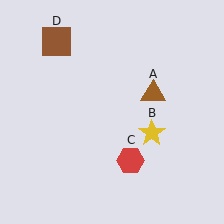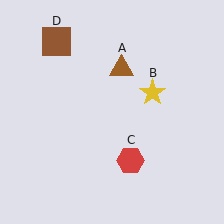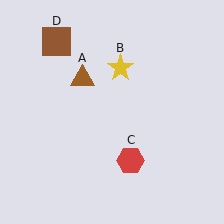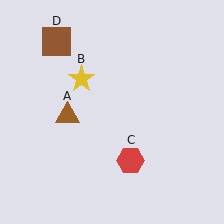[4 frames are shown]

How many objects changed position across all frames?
2 objects changed position: brown triangle (object A), yellow star (object B).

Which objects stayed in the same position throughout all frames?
Red hexagon (object C) and brown square (object D) remained stationary.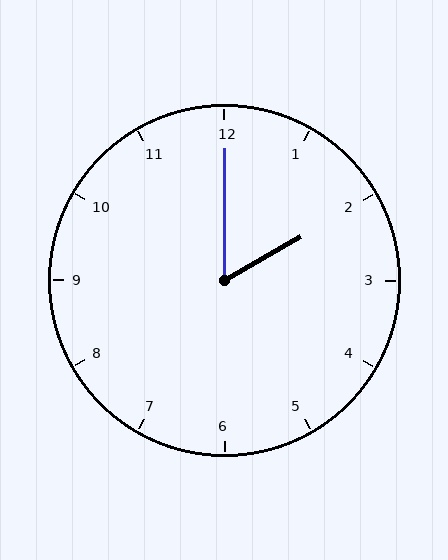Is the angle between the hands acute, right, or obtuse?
It is acute.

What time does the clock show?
2:00.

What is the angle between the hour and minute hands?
Approximately 60 degrees.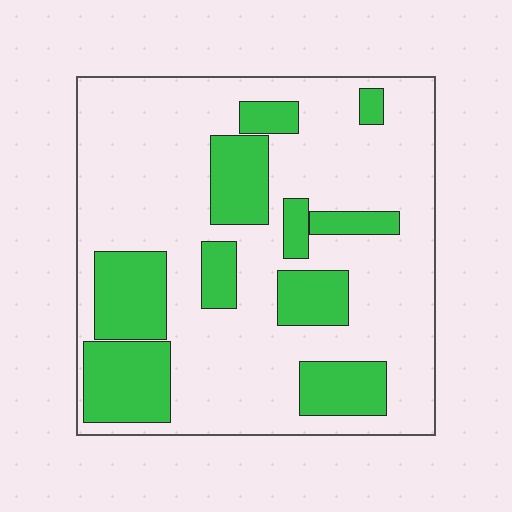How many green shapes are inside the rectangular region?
10.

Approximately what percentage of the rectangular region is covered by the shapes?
Approximately 30%.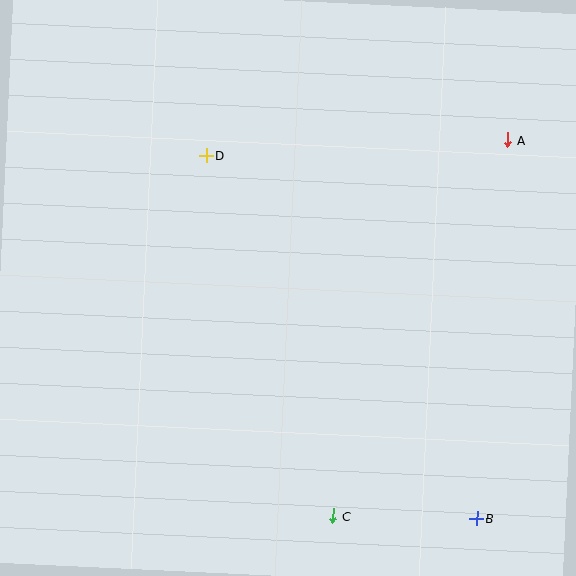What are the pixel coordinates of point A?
Point A is at (508, 140).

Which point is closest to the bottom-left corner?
Point C is closest to the bottom-left corner.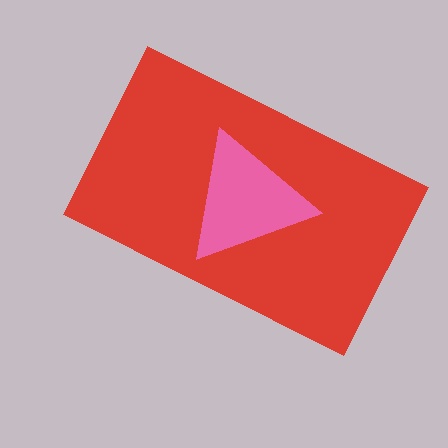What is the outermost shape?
The red rectangle.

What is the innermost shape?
The pink triangle.